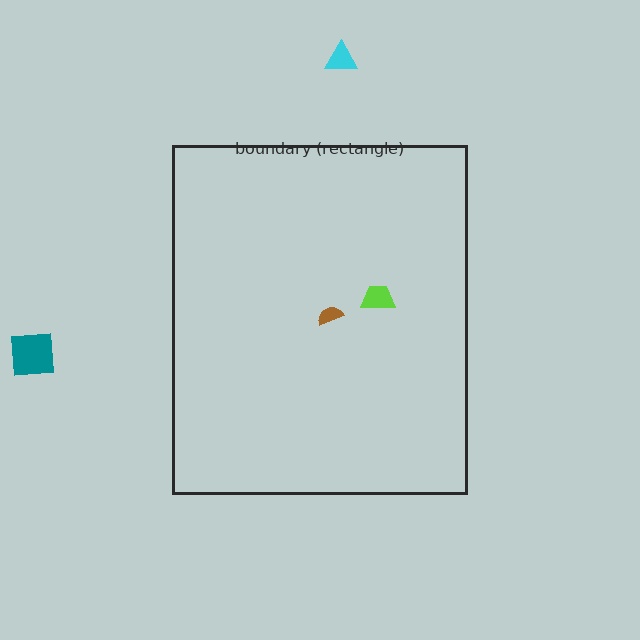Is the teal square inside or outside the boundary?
Outside.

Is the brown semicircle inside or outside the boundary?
Inside.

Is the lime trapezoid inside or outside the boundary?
Inside.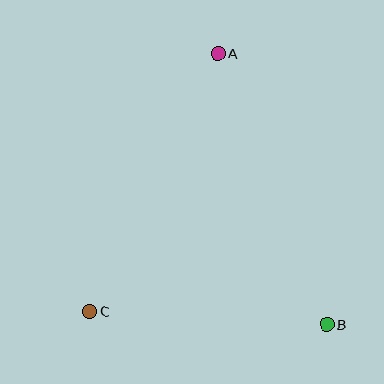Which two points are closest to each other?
Points B and C are closest to each other.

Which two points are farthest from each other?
Points A and B are farthest from each other.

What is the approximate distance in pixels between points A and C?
The distance between A and C is approximately 288 pixels.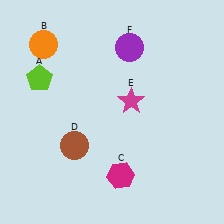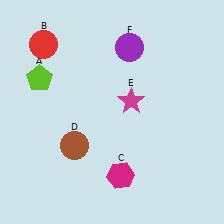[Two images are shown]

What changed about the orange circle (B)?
In Image 1, B is orange. In Image 2, it changed to red.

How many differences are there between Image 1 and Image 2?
There is 1 difference between the two images.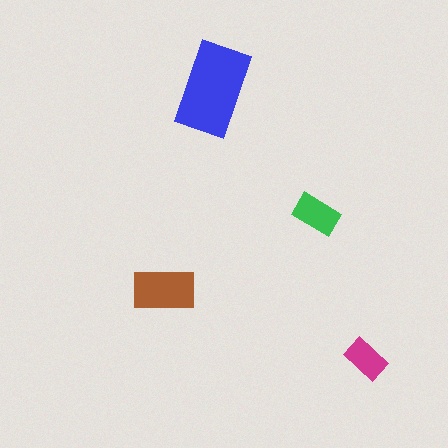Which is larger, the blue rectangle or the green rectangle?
The blue one.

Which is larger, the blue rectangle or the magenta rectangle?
The blue one.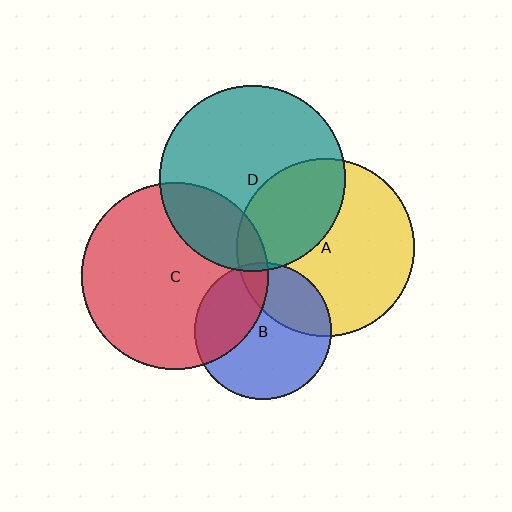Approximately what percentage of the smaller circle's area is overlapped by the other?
Approximately 20%.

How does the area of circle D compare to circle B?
Approximately 1.8 times.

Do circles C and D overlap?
Yes.